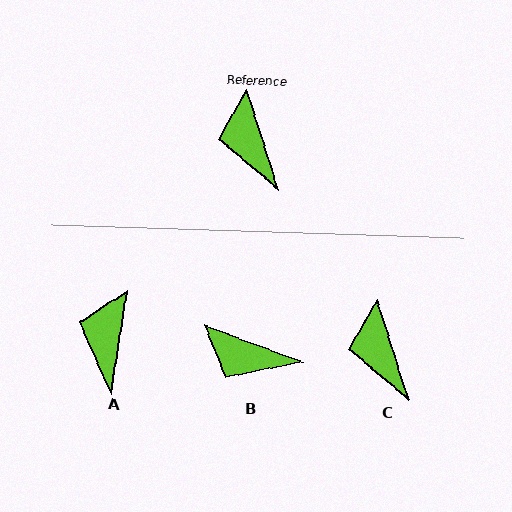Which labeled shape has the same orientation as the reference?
C.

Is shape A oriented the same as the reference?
No, it is off by about 27 degrees.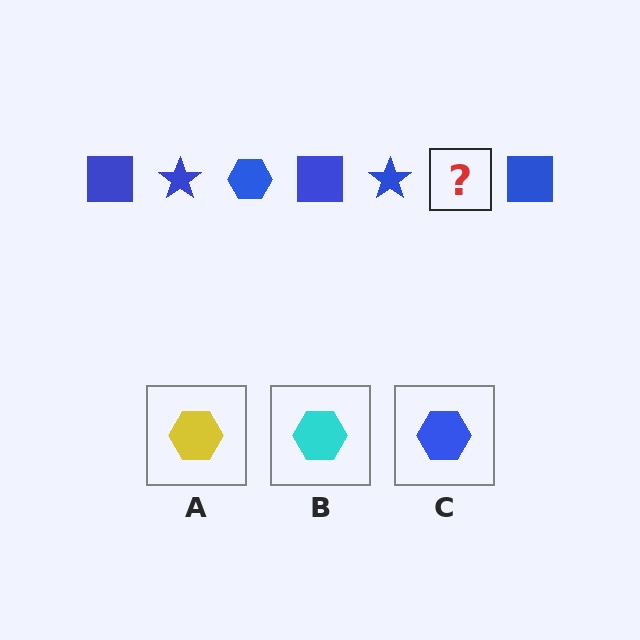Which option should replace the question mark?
Option C.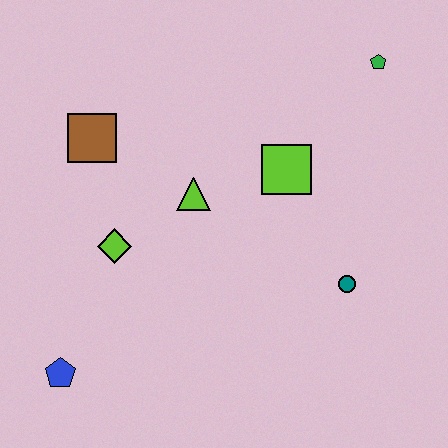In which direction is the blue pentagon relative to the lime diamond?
The blue pentagon is below the lime diamond.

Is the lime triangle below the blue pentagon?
No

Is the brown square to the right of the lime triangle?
No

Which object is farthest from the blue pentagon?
The green pentagon is farthest from the blue pentagon.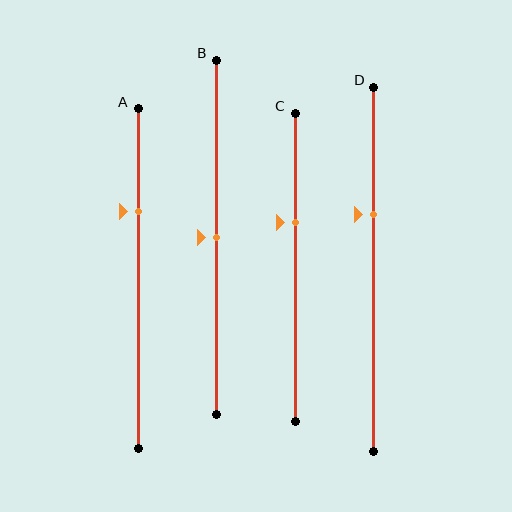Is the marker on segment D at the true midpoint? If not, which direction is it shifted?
No, the marker on segment D is shifted upward by about 15% of the segment length.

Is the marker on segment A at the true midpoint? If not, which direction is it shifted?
No, the marker on segment A is shifted upward by about 20% of the segment length.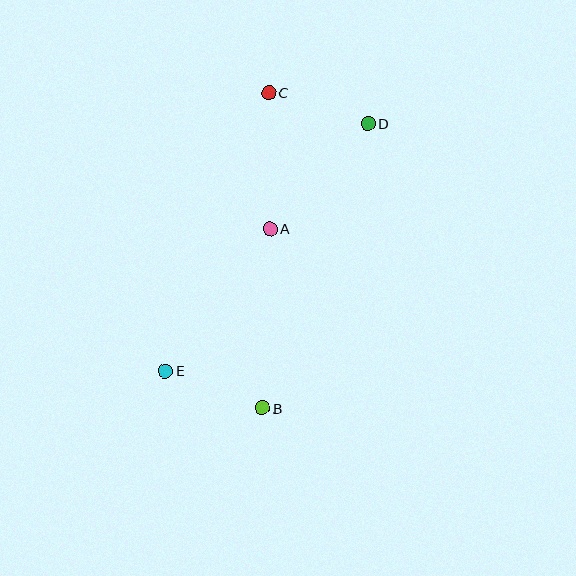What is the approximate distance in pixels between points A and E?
The distance between A and E is approximately 176 pixels.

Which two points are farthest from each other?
Points D and E are farthest from each other.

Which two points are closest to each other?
Points B and E are closest to each other.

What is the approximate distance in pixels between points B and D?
The distance between B and D is approximately 304 pixels.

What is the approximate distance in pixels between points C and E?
The distance between C and E is approximately 296 pixels.